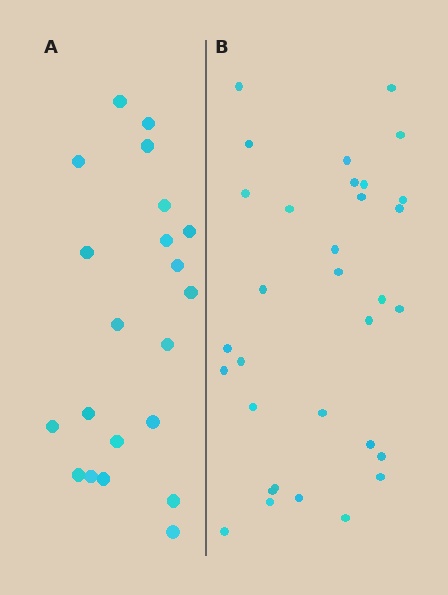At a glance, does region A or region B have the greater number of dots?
Region B (the right region) has more dots.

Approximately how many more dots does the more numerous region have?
Region B has roughly 12 or so more dots than region A.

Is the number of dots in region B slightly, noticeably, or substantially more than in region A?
Region B has substantially more. The ratio is roughly 1.5 to 1.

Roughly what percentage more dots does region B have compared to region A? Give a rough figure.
About 50% more.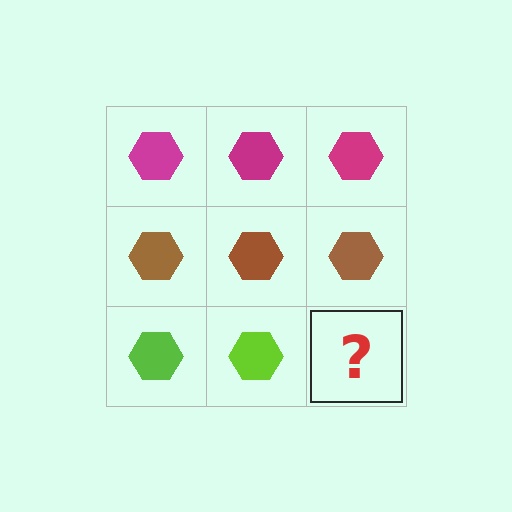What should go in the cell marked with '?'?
The missing cell should contain a lime hexagon.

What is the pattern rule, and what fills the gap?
The rule is that each row has a consistent color. The gap should be filled with a lime hexagon.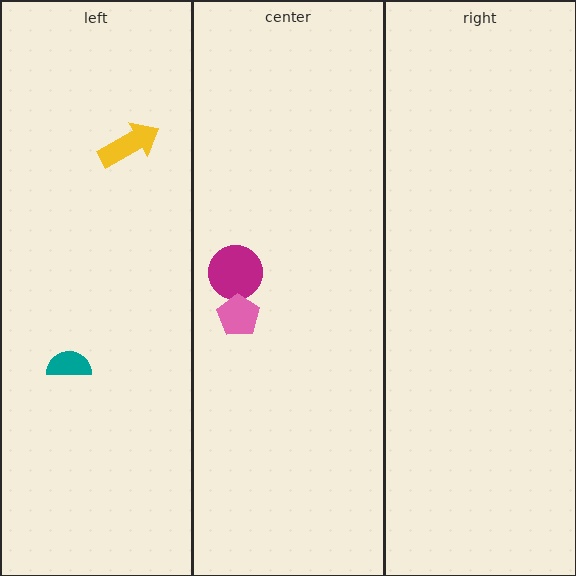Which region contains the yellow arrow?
The left region.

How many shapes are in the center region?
2.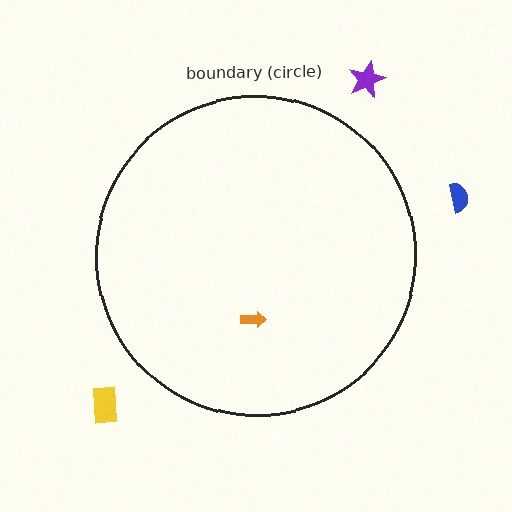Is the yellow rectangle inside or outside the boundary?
Outside.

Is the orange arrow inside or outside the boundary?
Inside.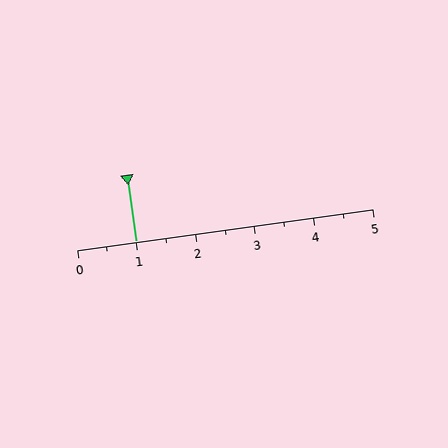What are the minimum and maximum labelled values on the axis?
The axis runs from 0 to 5.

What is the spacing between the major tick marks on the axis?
The major ticks are spaced 1 apart.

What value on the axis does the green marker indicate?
The marker indicates approximately 1.